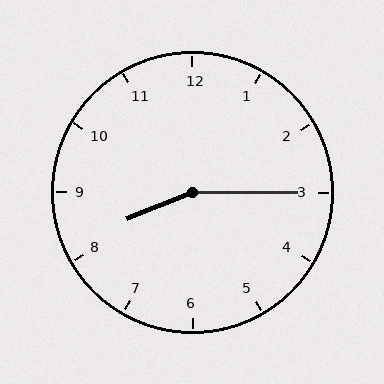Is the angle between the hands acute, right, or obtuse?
It is obtuse.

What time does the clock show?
8:15.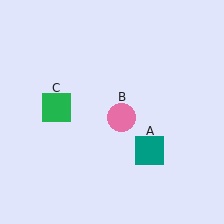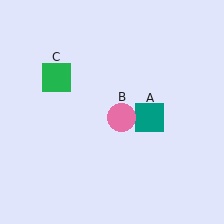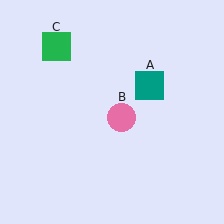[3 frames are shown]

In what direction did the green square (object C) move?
The green square (object C) moved up.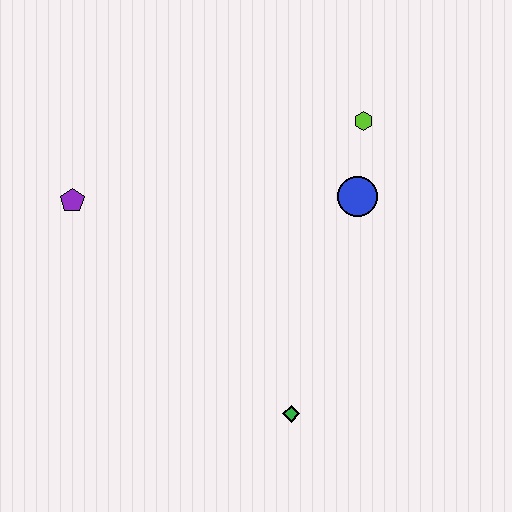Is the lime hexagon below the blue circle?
No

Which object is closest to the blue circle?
The lime hexagon is closest to the blue circle.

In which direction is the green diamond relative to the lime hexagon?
The green diamond is below the lime hexagon.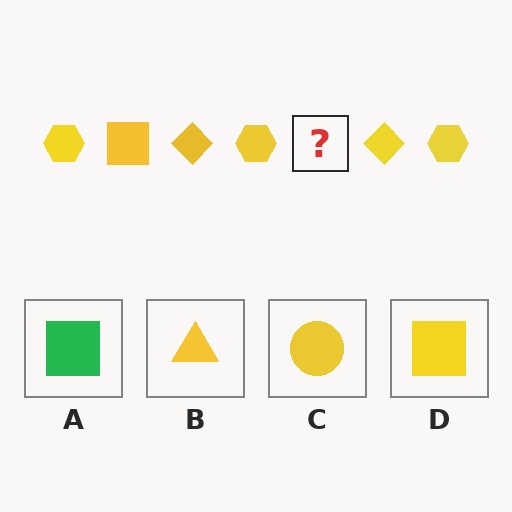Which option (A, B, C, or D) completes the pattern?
D.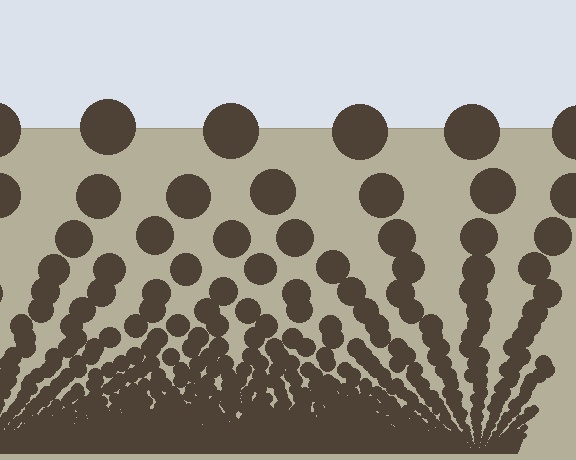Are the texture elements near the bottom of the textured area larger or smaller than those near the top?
Smaller. The gradient is inverted — elements near the bottom are smaller and denser.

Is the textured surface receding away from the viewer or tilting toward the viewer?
The surface appears to tilt toward the viewer. Texture elements get larger and sparser toward the top.